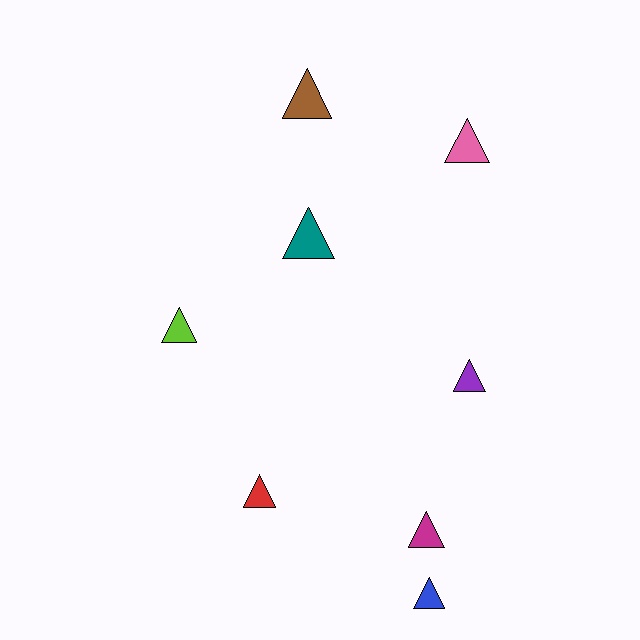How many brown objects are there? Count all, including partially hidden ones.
There is 1 brown object.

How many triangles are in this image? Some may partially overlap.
There are 8 triangles.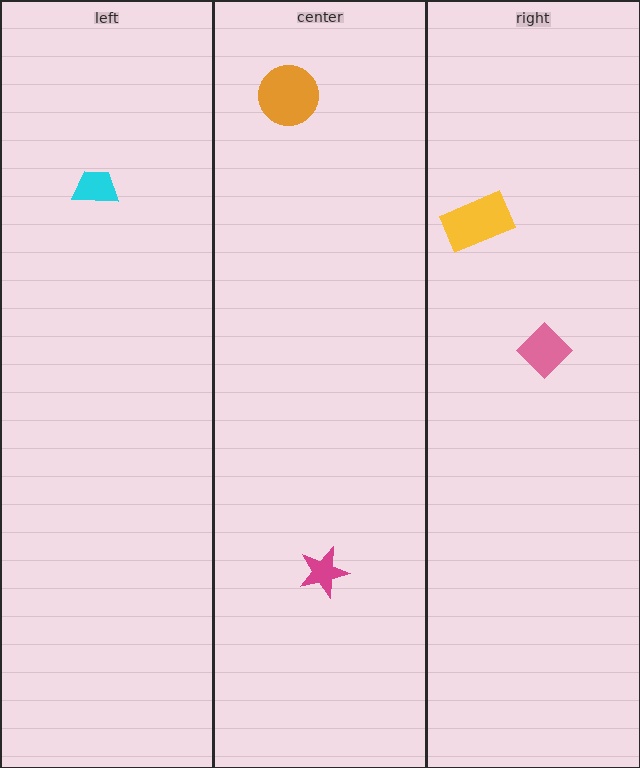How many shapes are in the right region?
2.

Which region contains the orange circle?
The center region.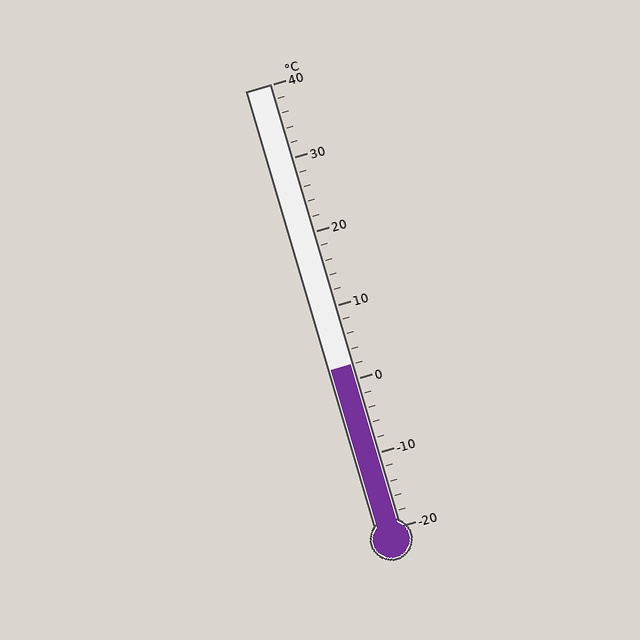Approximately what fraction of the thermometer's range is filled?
The thermometer is filled to approximately 35% of its range.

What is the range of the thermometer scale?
The thermometer scale ranges from -20°C to 40°C.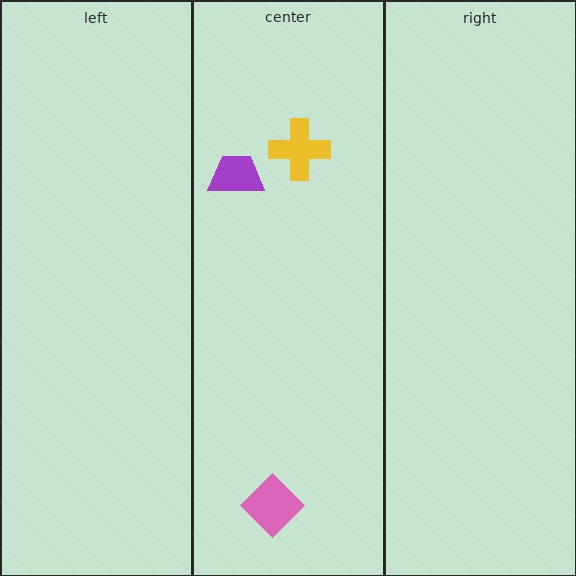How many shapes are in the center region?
3.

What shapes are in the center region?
The yellow cross, the purple trapezoid, the pink diamond.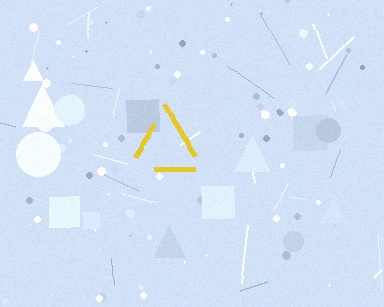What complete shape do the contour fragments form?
The contour fragments form a triangle.